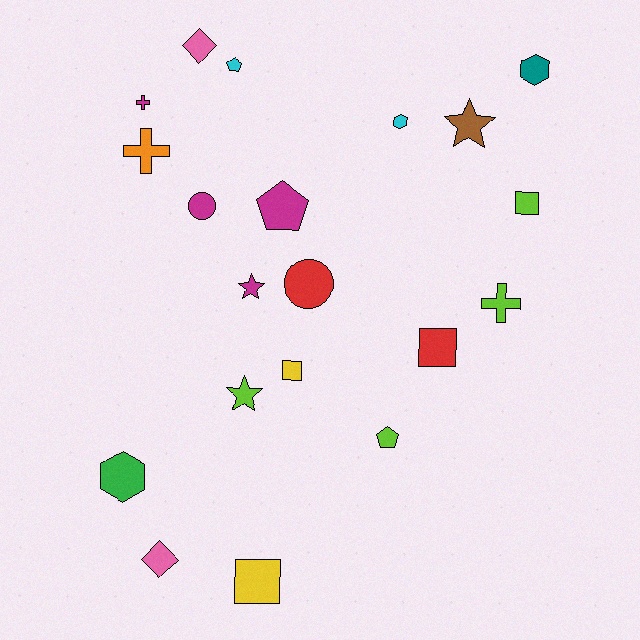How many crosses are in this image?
There are 3 crosses.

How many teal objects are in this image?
There is 1 teal object.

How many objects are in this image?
There are 20 objects.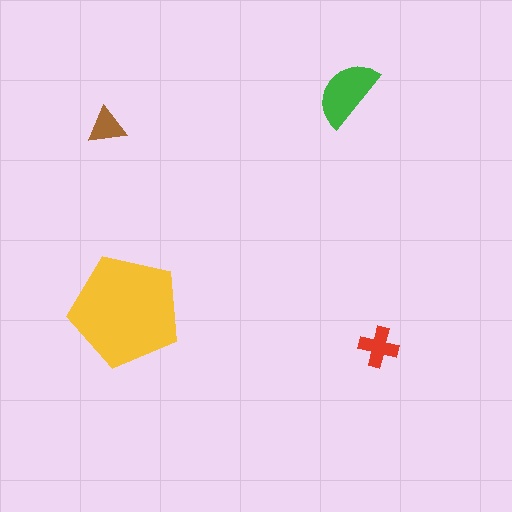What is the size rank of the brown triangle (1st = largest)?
4th.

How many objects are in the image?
There are 4 objects in the image.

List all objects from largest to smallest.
The yellow pentagon, the green semicircle, the red cross, the brown triangle.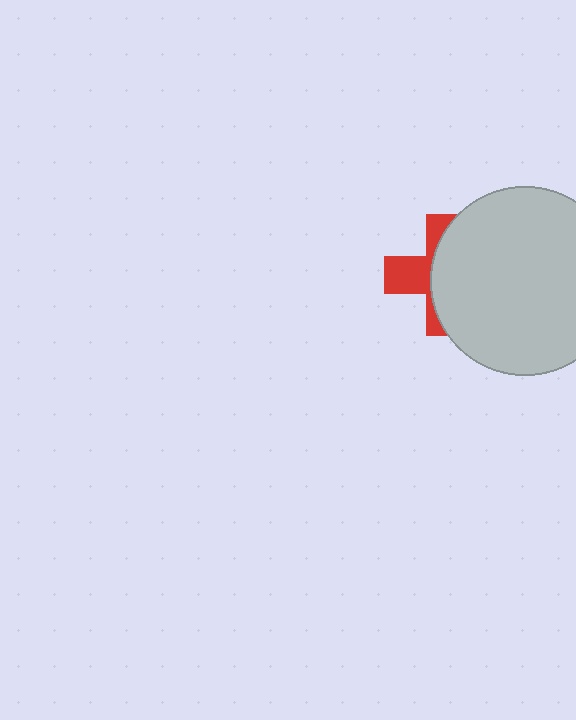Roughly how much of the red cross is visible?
A small part of it is visible (roughly 39%).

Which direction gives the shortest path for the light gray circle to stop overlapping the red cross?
Moving right gives the shortest separation.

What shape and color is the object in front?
The object in front is a light gray circle.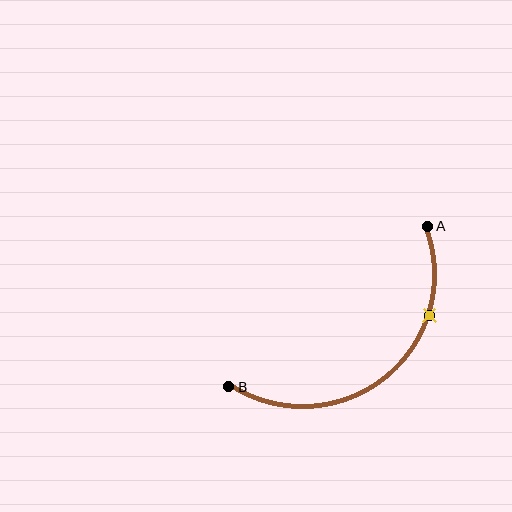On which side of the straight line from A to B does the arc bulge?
The arc bulges below and to the right of the straight line connecting A and B.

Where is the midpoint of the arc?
The arc midpoint is the point on the curve farthest from the straight line joining A and B. It sits below and to the right of that line.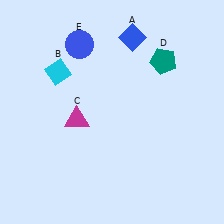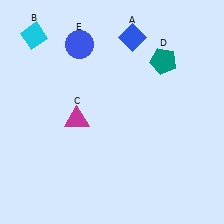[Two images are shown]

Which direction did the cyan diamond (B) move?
The cyan diamond (B) moved up.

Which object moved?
The cyan diamond (B) moved up.